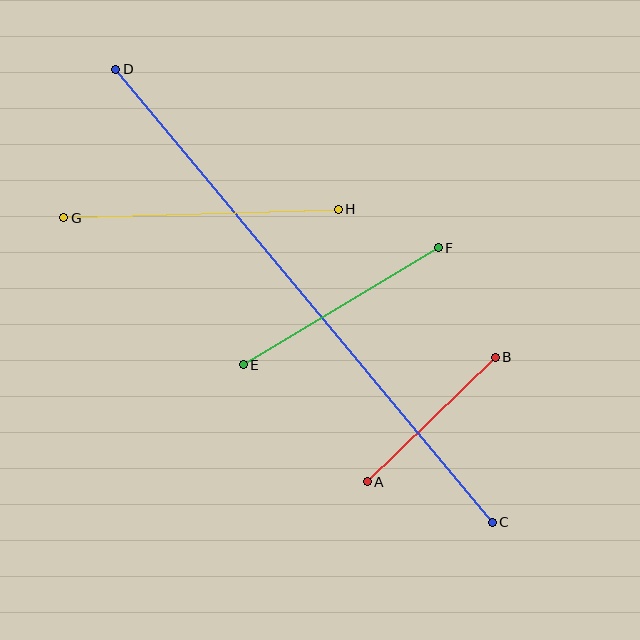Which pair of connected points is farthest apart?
Points C and D are farthest apart.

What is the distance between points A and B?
The distance is approximately 178 pixels.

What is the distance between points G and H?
The distance is approximately 275 pixels.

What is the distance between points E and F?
The distance is approximately 228 pixels.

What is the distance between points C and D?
The distance is approximately 589 pixels.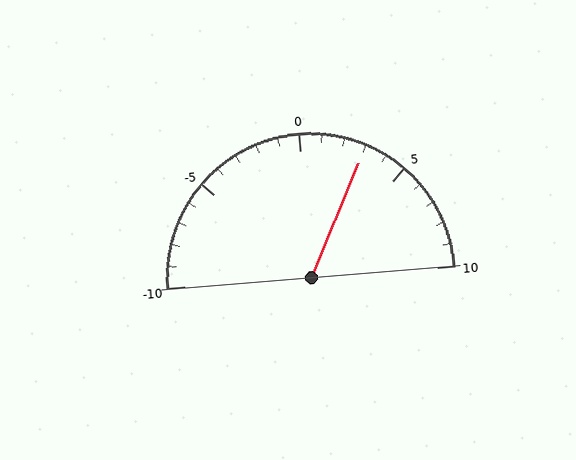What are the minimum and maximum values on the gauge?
The gauge ranges from -10 to 10.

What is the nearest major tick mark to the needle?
The nearest major tick mark is 5.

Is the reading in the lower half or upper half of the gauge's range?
The reading is in the upper half of the range (-10 to 10).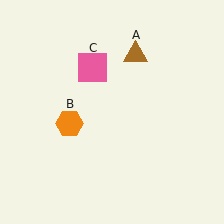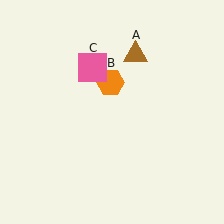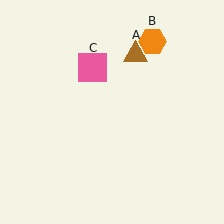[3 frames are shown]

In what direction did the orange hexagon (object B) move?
The orange hexagon (object B) moved up and to the right.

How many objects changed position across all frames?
1 object changed position: orange hexagon (object B).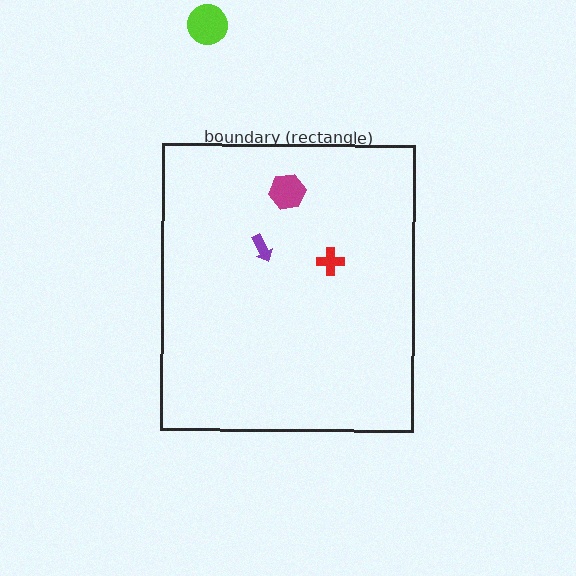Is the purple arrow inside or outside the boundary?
Inside.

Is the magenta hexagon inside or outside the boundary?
Inside.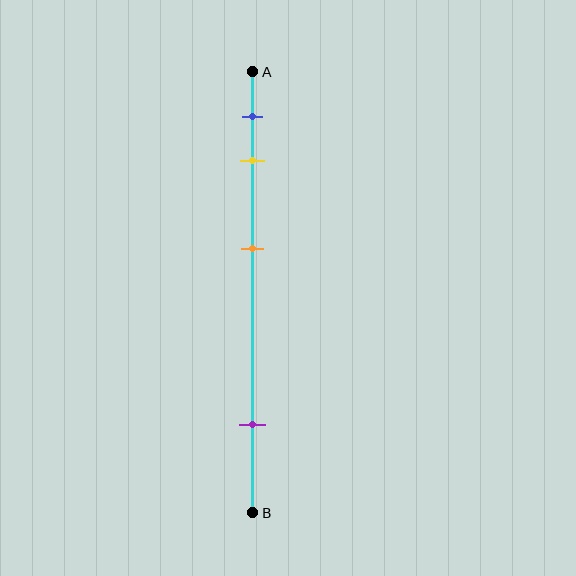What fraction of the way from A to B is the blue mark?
The blue mark is approximately 10% (0.1) of the way from A to B.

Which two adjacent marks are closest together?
The blue and yellow marks are the closest adjacent pair.